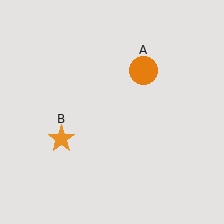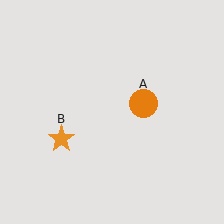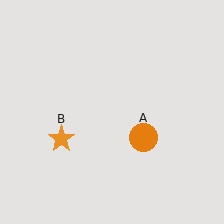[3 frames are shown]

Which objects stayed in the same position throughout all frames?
Orange star (object B) remained stationary.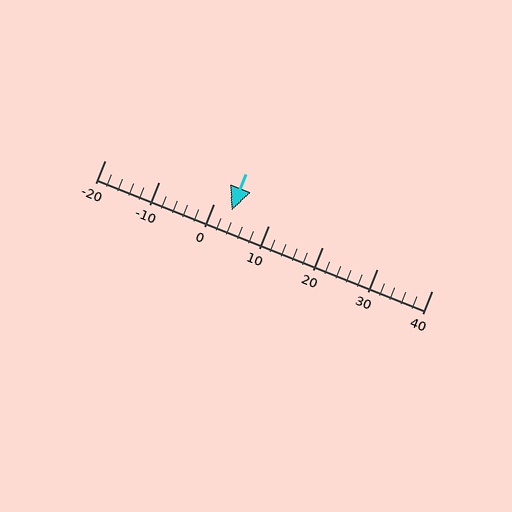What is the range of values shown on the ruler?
The ruler shows values from -20 to 40.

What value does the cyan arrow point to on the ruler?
The cyan arrow points to approximately 3.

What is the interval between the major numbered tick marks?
The major tick marks are spaced 10 units apart.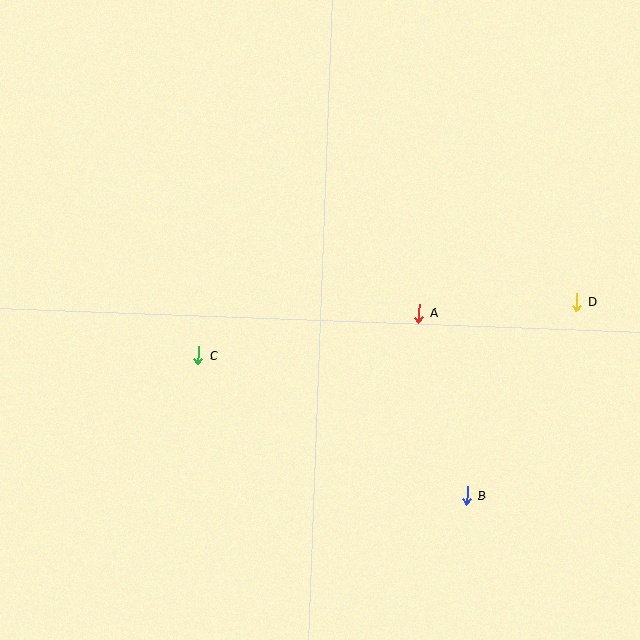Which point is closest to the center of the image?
Point A at (419, 313) is closest to the center.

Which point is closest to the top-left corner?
Point C is closest to the top-left corner.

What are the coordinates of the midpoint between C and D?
The midpoint between C and D is at (387, 329).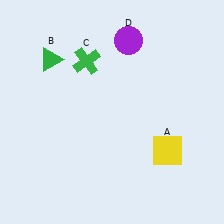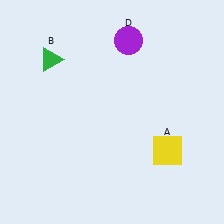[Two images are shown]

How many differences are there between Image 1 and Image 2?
There is 1 difference between the two images.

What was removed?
The green cross (C) was removed in Image 2.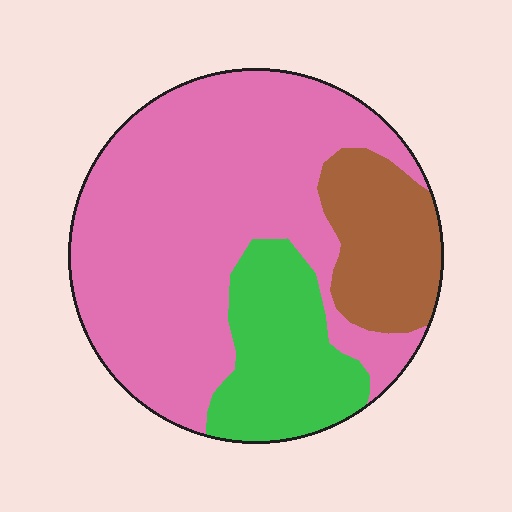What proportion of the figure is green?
Green takes up about one fifth (1/5) of the figure.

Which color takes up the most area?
Pink, at roughly 65%.